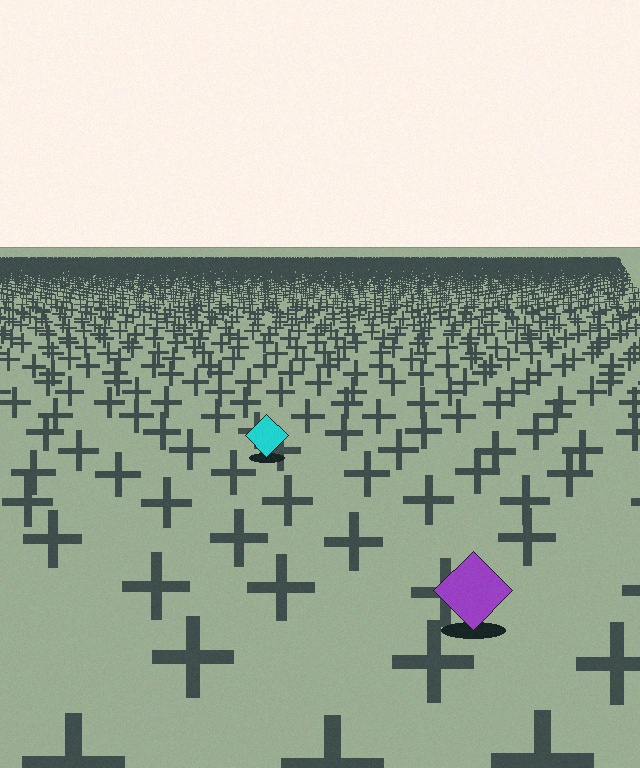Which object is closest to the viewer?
The purple diamond is closest. The texture marks near it are larger and more spread out.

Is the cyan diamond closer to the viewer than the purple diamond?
No. The purple diamond is closer — you can tell from the texture gradient: the ground texture is coarser near it.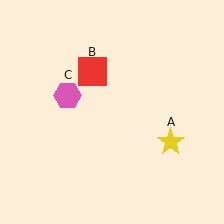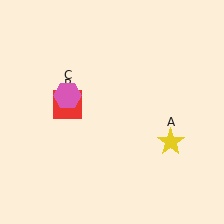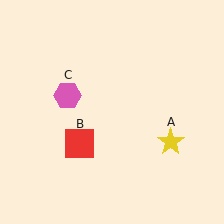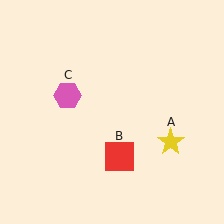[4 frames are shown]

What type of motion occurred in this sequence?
The red square (object B) rotated counterclockwise around the center of the scene.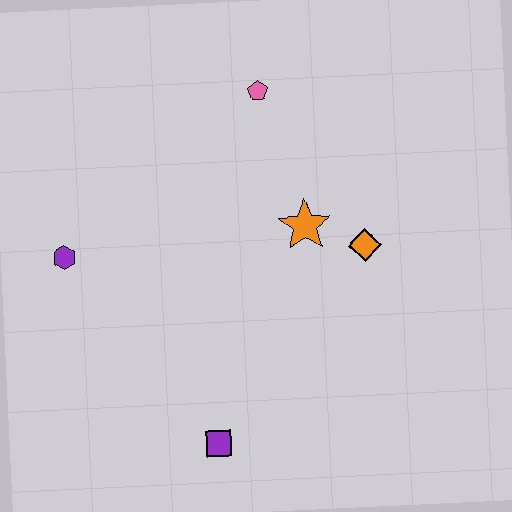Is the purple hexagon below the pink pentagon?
Yes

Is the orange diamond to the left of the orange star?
No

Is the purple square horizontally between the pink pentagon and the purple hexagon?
Yes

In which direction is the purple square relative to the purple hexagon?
The purple square is below the purple hexagon.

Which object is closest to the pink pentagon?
The orange star is closest to the pink pentagon.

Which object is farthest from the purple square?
The pink pentagon is farthest from the purple square.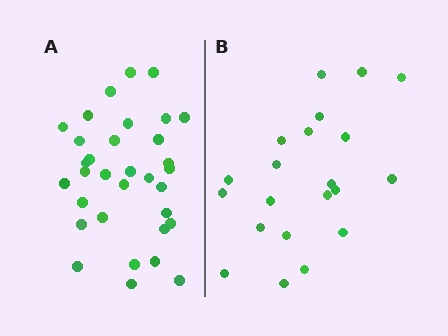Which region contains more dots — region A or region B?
Region A (the left region) has more dots.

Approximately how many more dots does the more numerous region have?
Region A has roughly 12 or so more dots than region B.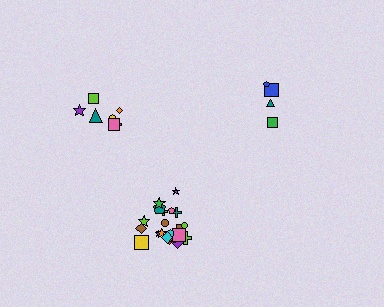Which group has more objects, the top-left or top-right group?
The top-left group.